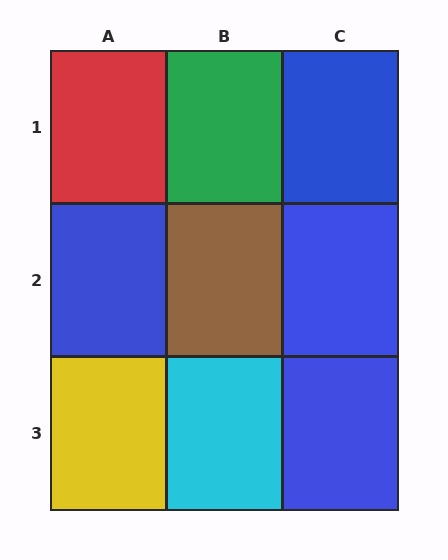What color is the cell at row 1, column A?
Red.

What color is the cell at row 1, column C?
Blue.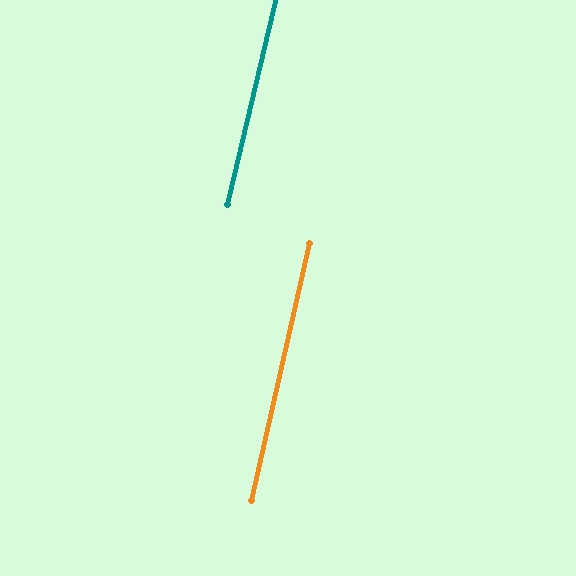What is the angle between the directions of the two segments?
Approximately 1 degree.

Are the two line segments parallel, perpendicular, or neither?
Parallel — their directions differ by only 0.5°.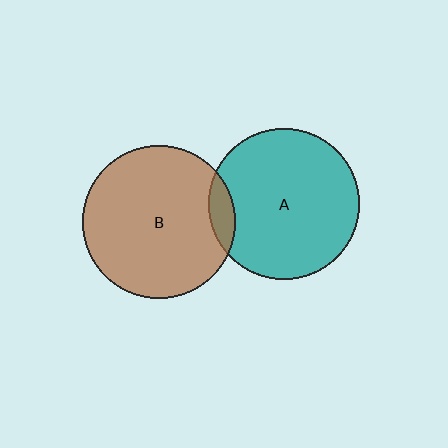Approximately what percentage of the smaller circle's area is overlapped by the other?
Approximately 10%.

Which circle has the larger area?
Circle B (brown).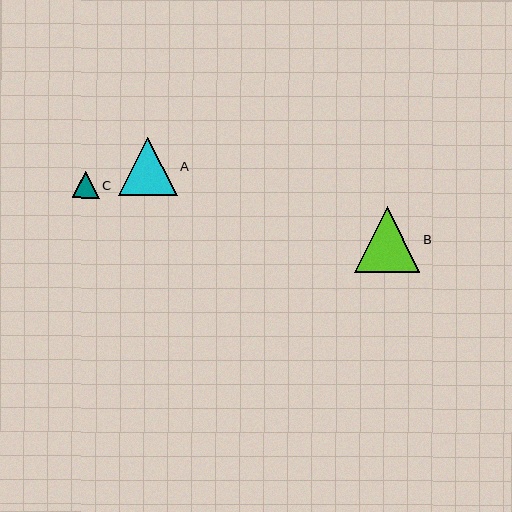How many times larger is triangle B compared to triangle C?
Triangle B is approximately 2.4 times the size of triangle C.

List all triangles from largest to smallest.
From largest to smallest: B, A, C.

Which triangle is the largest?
Triangle B is the largest with a size of approximately 65 pixels.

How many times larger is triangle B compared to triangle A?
Triangle B is approximately 1.1 times the size of triangle A.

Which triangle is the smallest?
Triangle C is the smallest with a size of approximately 27 pixels.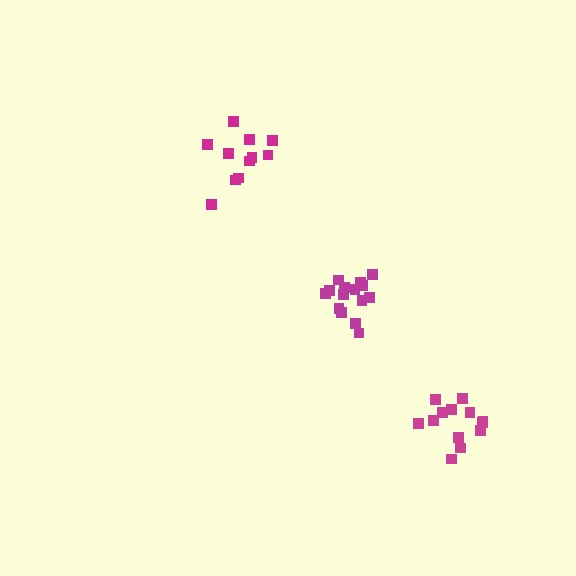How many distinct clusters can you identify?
There are 3 distinct clusters.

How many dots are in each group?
Group 1: 11 dots, Group 2: 13 dots, Group 3: 15 dots (39 total).